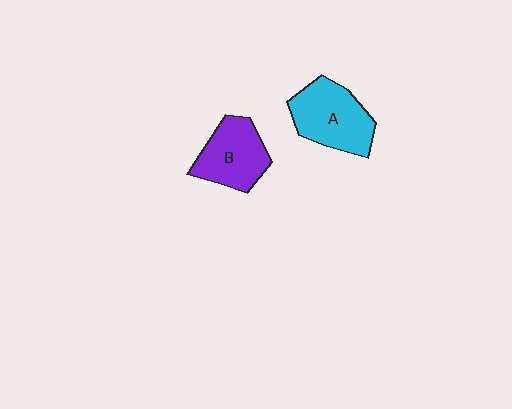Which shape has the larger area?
Shape A (cyan).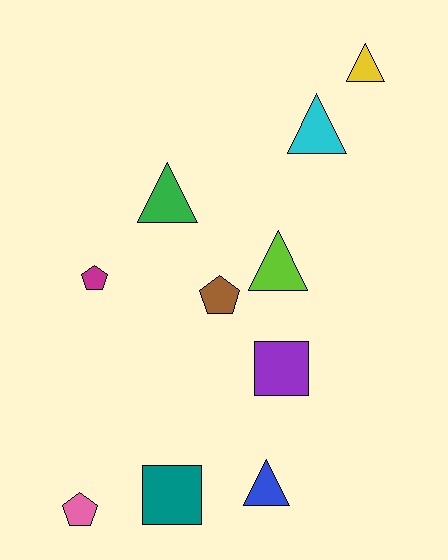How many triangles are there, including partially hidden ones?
There are 5 triangles.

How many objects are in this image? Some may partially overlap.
There are 10 objects.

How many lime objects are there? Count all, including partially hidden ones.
There is 1 lime object.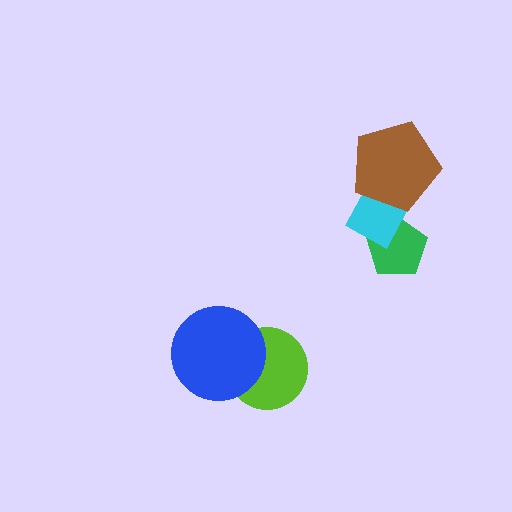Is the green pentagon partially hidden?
Yes, it is partially covered by another shape.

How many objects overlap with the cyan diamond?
2 objects overlap with the cyan diamond.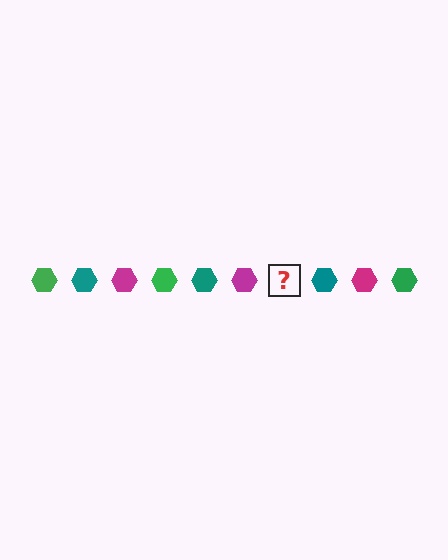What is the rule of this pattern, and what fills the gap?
The rule is that the pattern cycles through green, teal, magenta hexagons. The gap should be filled with a green hexagon.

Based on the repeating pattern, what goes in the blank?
The blank should be a green hexagon.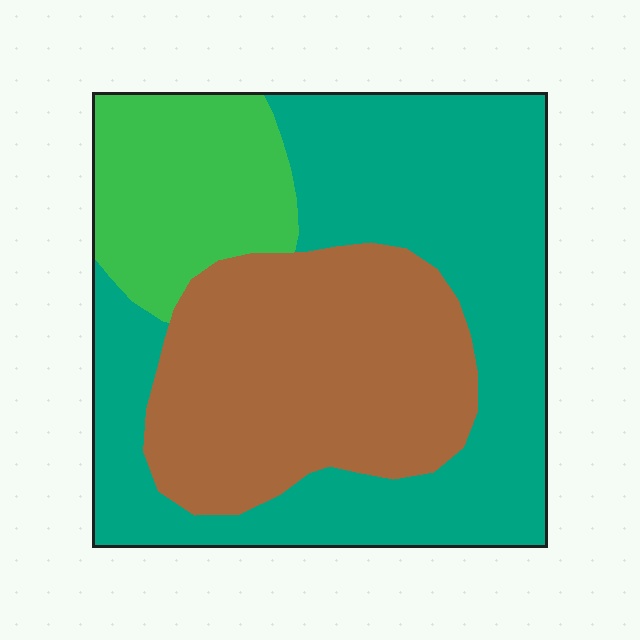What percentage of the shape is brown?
Brown covers roughly 35% of the shape.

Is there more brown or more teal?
Teal.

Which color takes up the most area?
Teal, at roughly 50%.